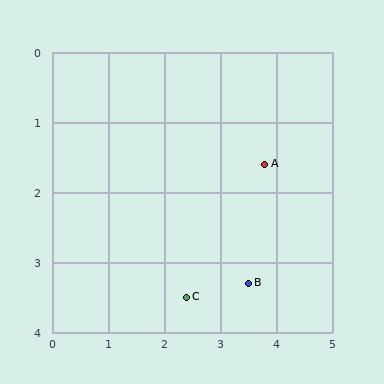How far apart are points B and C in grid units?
Points B and C are about 1.1 grid units apart.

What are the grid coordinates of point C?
Point C is at approximately (2.4, 3.5).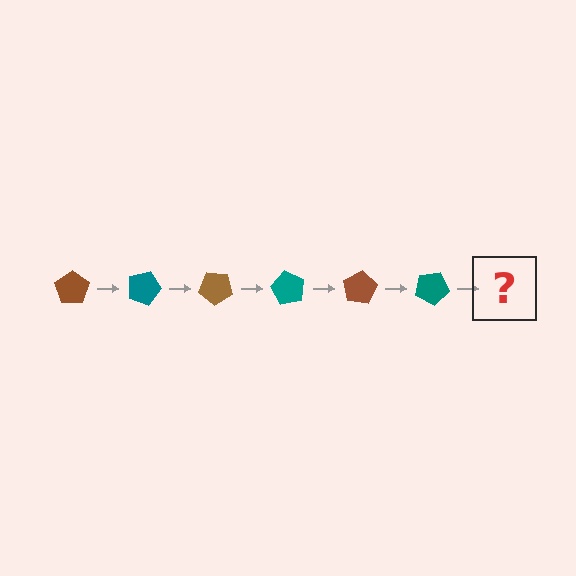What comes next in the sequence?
The next element should be a brown pentagon, rotated 120 degrees from the start.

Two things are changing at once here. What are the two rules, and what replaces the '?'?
The two rules are that it rotates 20 degrees each step and the color cycles through brown and teal. The '?' should be a brown pentagon, rotated 120 degrees from the start.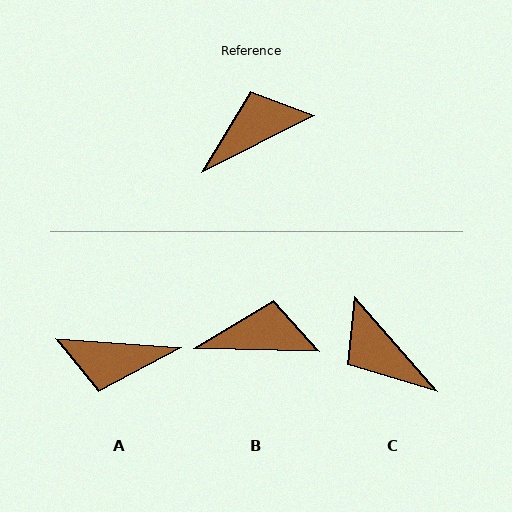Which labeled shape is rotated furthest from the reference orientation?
A, about 149 degrees away.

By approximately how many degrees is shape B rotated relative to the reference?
Approximately 28 degrees clockwise.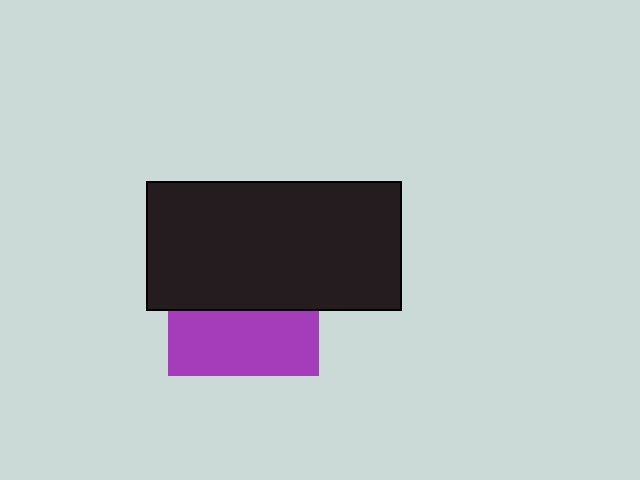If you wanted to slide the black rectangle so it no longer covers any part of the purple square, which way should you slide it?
Slide it up — that is the most direct way to separate the two shapes.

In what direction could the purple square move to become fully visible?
The purple square could move down. That would shift it out from behind the black rectangle entirely.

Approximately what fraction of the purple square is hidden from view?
Roughly 57% of the purple square is hidden behind the black rectangle.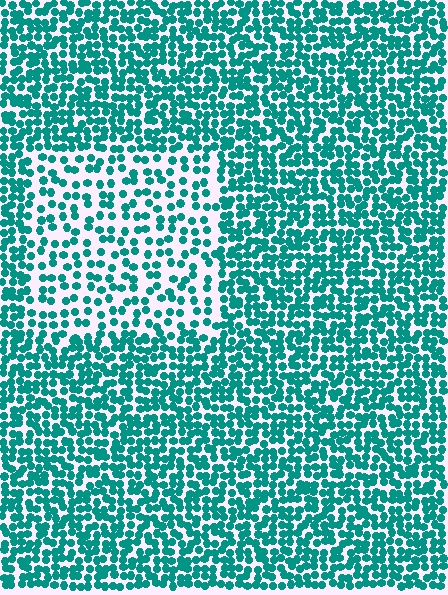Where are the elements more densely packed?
The elements are more densely packed outside the rectangle boundary.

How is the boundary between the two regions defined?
The boundary is defined by a change in element density (approximately 2.0x ratio). All elements are the same color, size, and shape.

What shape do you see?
I see a rectangle.